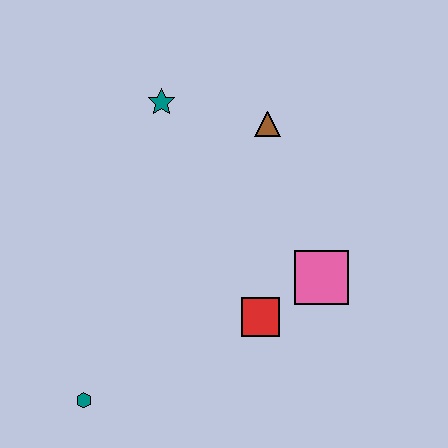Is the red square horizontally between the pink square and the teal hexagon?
Yes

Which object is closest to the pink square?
The red square is closest to the pink square.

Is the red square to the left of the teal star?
No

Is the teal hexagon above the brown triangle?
No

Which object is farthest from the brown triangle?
The teal hexagon is farthest from the brown triangle.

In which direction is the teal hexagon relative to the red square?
The teal hexagon is to the left of the red square.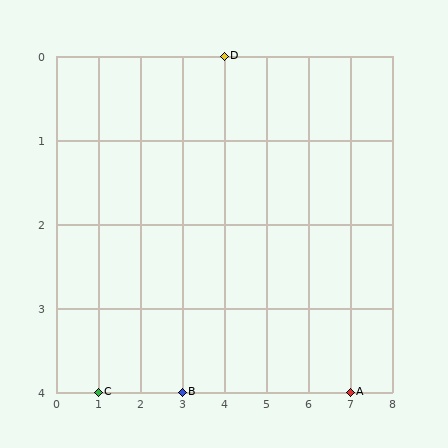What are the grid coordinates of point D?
Point D is at grid coordinates (4, 0).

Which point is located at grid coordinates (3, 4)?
Point B is at (3, 4).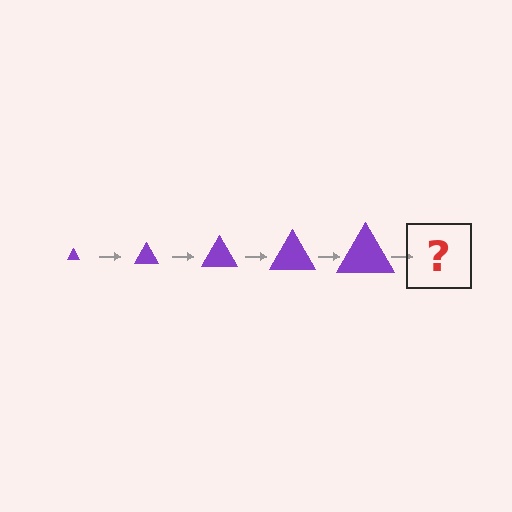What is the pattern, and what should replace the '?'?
The pattern is that the triangle gets progressively larger each step. The '?' should be a purple triangle, larger than the previous one.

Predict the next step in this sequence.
The next step is a purple triangle, larger than the previous one.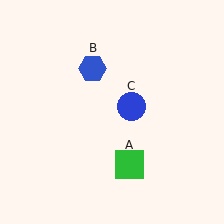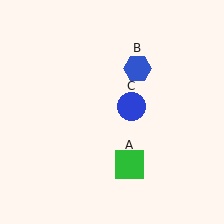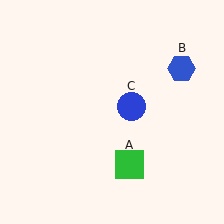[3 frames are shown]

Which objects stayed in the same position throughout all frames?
Green square (object A) and blue circle (object C) remained stationary.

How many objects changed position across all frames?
1 object changed position: blue hexagon (object B).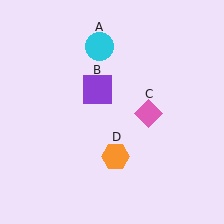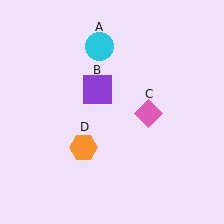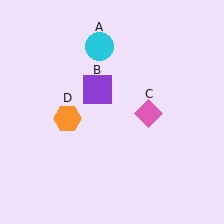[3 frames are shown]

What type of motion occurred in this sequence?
The orange hexagon (object D) rotated clockwise around the center of the scene.